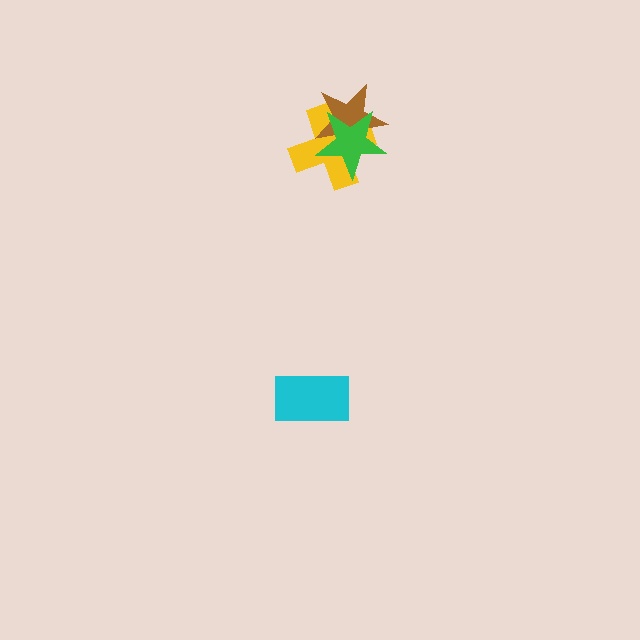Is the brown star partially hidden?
Yes, it is partially covered by another shape.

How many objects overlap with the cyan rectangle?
0 objects overlap with the cyan rectangle.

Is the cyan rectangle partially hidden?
No, no other shape covers it.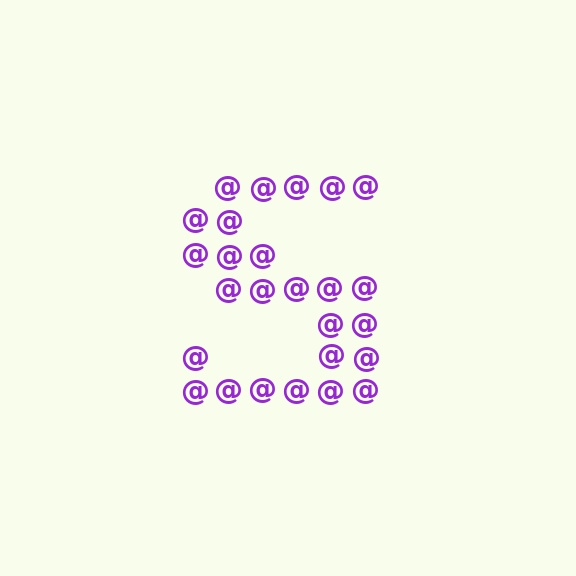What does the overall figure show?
The overall figure shows the letter S.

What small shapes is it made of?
It is made of small at signs.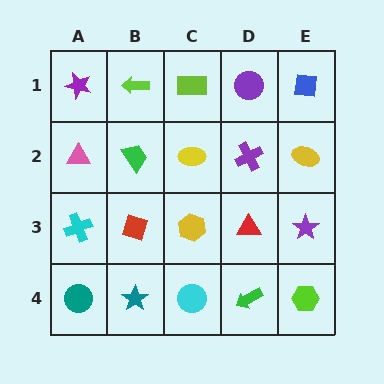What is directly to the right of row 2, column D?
A yellow ellipse.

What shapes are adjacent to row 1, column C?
A yellow ellipse (row 2, column C), a lime arrow (row 1, column B), a purple circle (row 1, column D).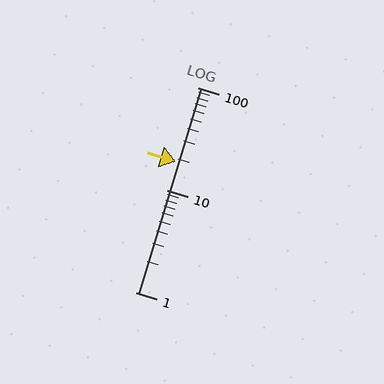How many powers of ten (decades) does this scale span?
The scale spans 2 decades, from 1 to 100.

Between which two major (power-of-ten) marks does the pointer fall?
The pointer is between 10 and 100.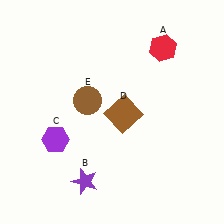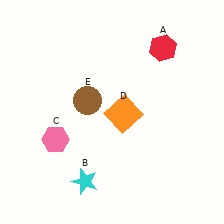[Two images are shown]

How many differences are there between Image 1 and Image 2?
There are 3 differences between the two images.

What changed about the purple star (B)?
In Image 1, B is purple. In Image 2, it changed to cyan.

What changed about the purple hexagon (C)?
In Image 1, C is purple. In Image 2, it changed to pink.